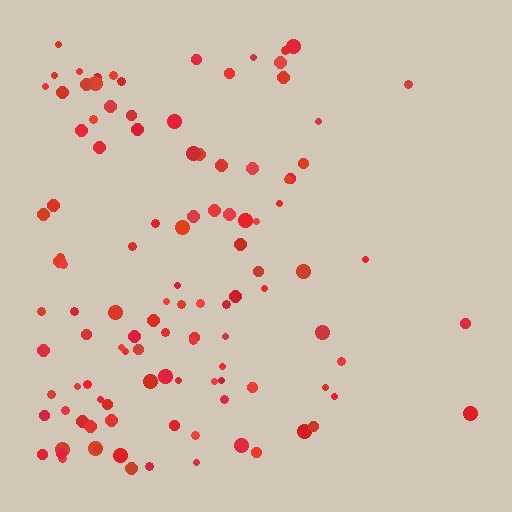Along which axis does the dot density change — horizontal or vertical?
Horizontal.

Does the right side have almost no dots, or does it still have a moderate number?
Still a moderate number, just noticeably fewer than the left.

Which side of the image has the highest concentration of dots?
The left.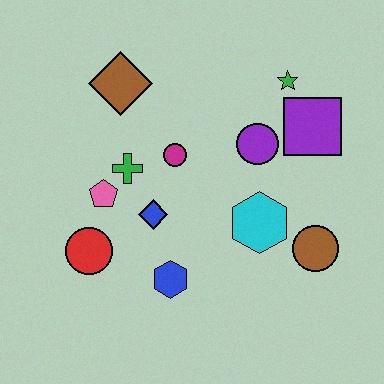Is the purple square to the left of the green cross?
No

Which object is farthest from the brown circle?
The brown diamond is farthest from the brown circle.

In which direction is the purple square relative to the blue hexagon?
The purple square is above the blue hexagon.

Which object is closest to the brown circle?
The cyan hexagon is closest to the brown circle.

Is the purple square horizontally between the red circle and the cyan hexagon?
No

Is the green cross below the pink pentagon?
No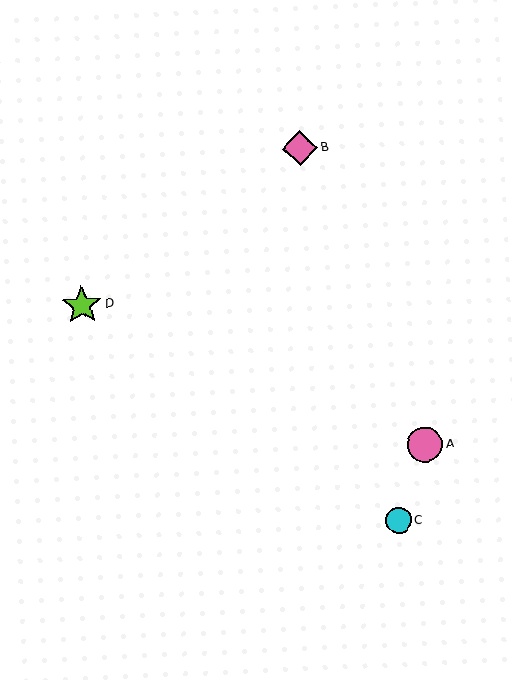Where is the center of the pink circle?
The center of the pink circle is at (425, 445).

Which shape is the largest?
The lime star (labeled D) is the largest.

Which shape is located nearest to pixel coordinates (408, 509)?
The cyan circle (labeled C) at (398, 521) is nearest to that location.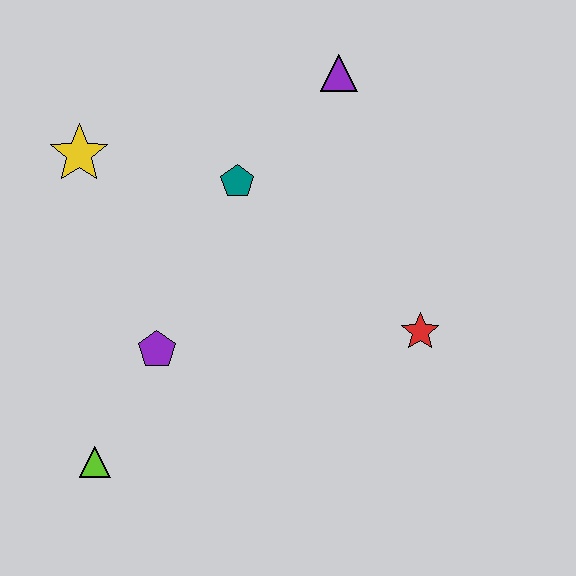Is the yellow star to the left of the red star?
Yes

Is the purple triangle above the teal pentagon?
Yes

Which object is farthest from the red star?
The yellow star is farthest from the red star.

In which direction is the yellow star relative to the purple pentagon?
The yellow star is above the purple pentagon.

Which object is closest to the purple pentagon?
The lime triangle is closest to the purple pentagon.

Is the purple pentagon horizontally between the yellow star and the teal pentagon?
Yes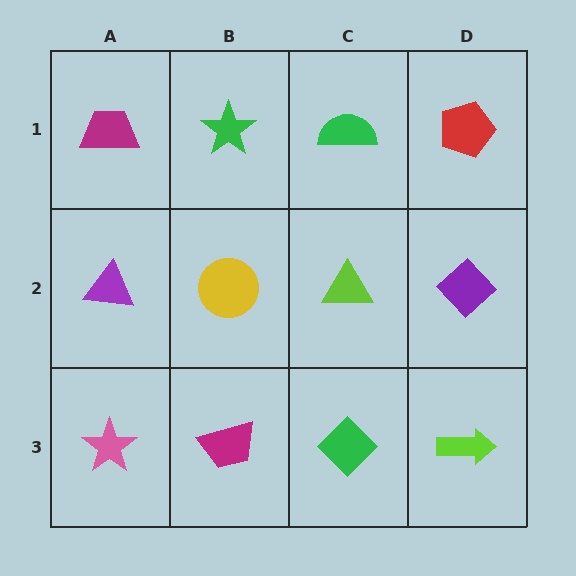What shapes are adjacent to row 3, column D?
A purple diamond (row 2, column D), a green diamond (row 3, column C).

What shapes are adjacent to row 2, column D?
A red pentagon (row 1, column D), a lime arrow (row 3, column D), a lime triangle (row 2, column C).